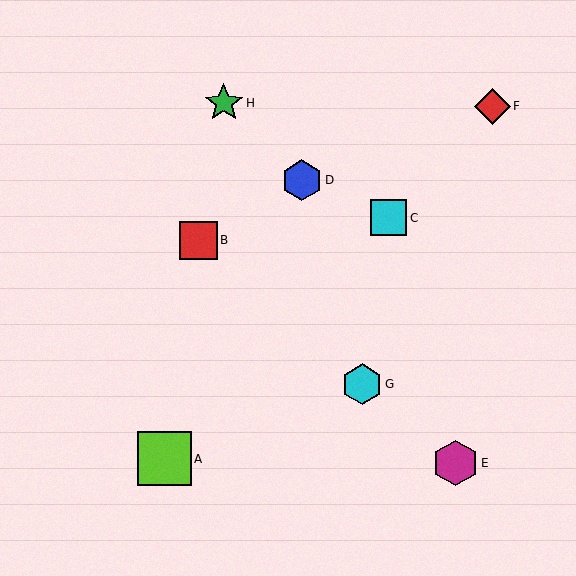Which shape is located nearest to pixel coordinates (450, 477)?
The magenta hexagon (labeled E) at (456, 463) is nearest to that location.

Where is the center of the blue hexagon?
The center of the blue hexagon is at (302, 180).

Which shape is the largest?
The lime square (labeled A) is the largest.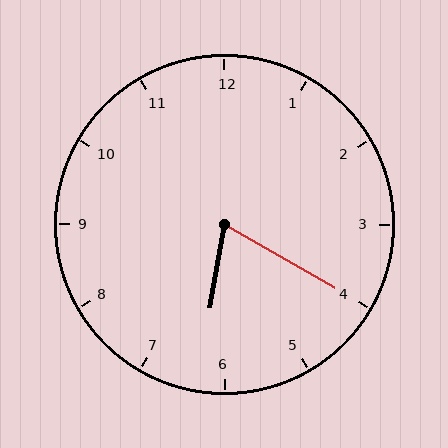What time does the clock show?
6:20.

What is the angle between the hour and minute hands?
Approximately 70 degrees.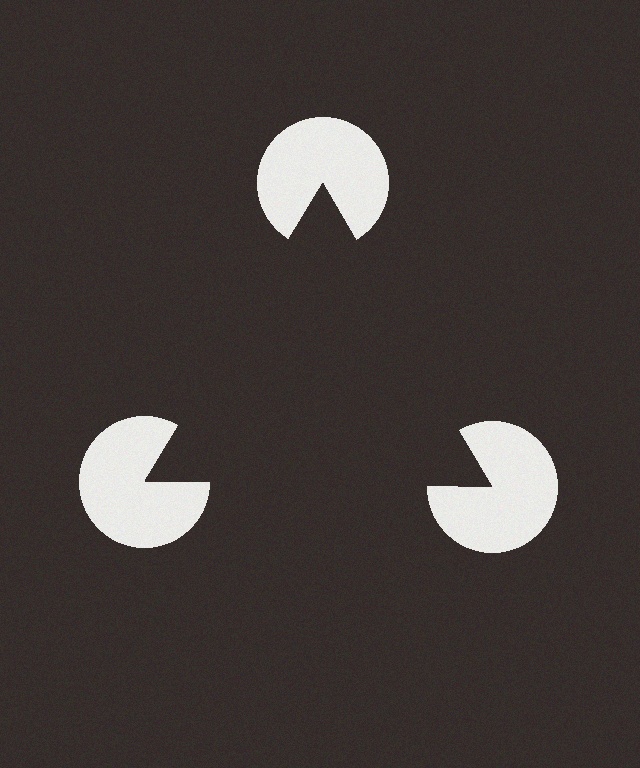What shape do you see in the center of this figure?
An illusory triangle — its edges are inferred from the aligned wedge cuts in the pac-man discs, not physically drawn.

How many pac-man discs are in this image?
There are 3 — one at each vertex of the illusory triangle.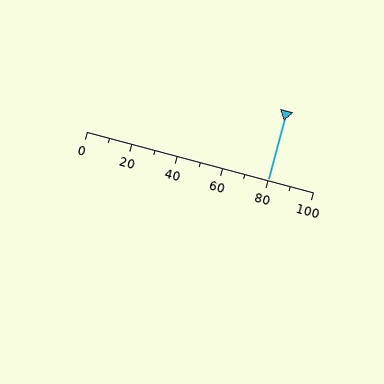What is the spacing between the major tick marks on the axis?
The major ticks are spaced 20 apart.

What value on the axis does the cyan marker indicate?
The marker indicates approximately 80.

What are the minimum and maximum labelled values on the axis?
The axis runs from 0 to 100.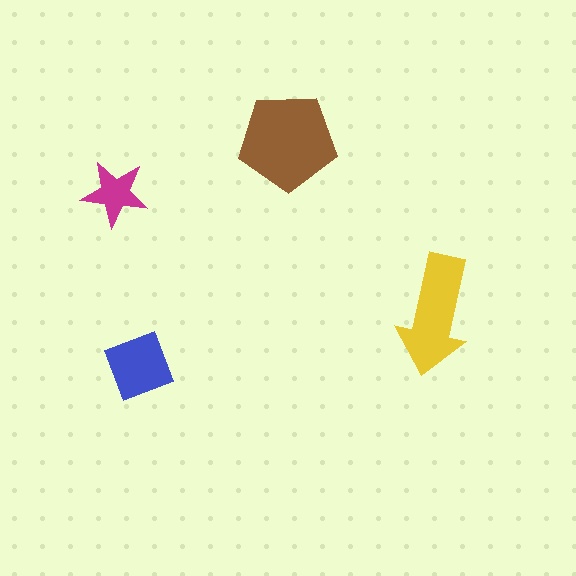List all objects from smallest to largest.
The magenta star, the blue square, the yellow arrow, the brown pentagon.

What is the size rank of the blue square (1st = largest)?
3rd.